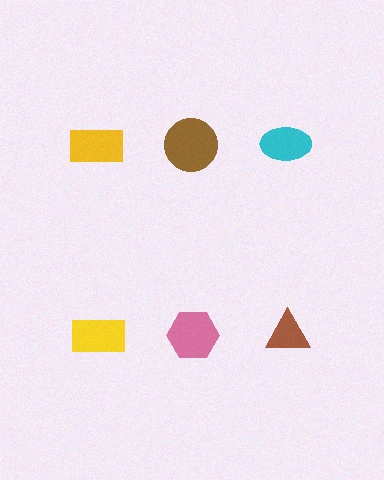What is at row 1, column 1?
A yellow rectangle.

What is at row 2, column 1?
A yellow rectangle.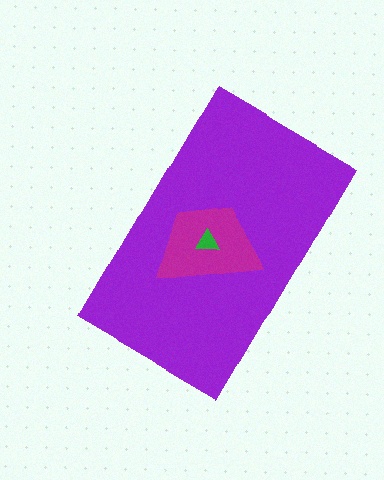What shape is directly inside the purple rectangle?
The magenta trapezoid.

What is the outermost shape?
The purple rectangle.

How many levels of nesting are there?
3.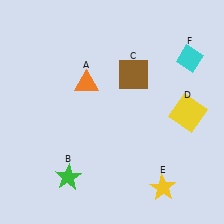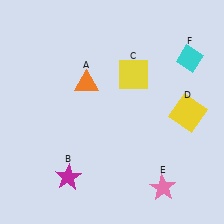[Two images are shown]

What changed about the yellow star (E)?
In Image 1, E is yellow. In Image 2, it changed to pink.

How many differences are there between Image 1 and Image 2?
There are 3 differences between the two images.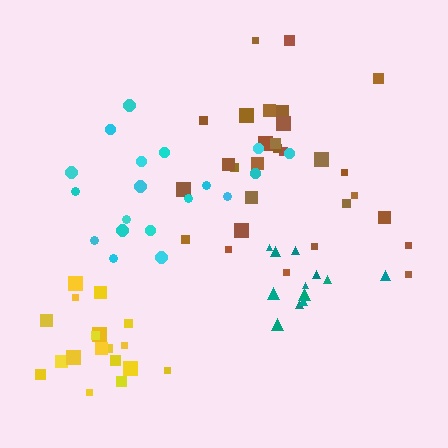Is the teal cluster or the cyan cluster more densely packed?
Teal.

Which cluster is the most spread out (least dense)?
Brown.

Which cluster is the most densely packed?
Yellow.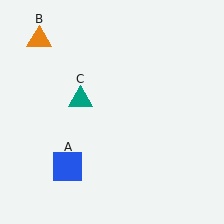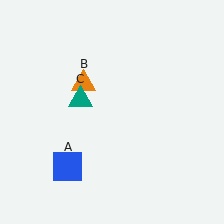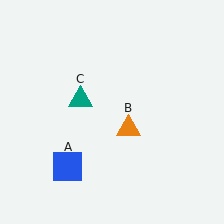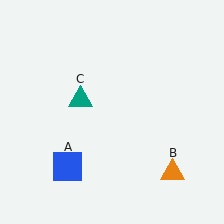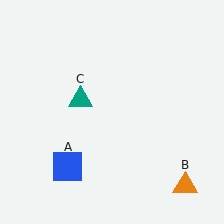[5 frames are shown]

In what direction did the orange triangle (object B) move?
The orange triangle (object B) moved down and to the right.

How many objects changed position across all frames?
1 object changed position: orange triangle (object B).